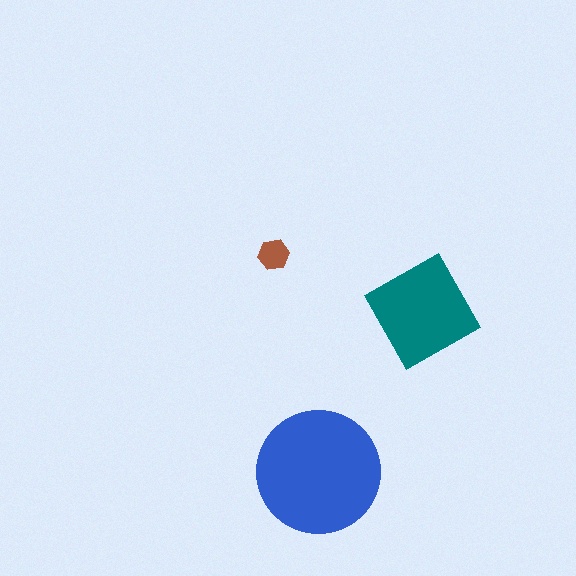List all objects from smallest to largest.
The brown hexagon, the teal diamond, the blue circle.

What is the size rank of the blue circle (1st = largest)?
1st.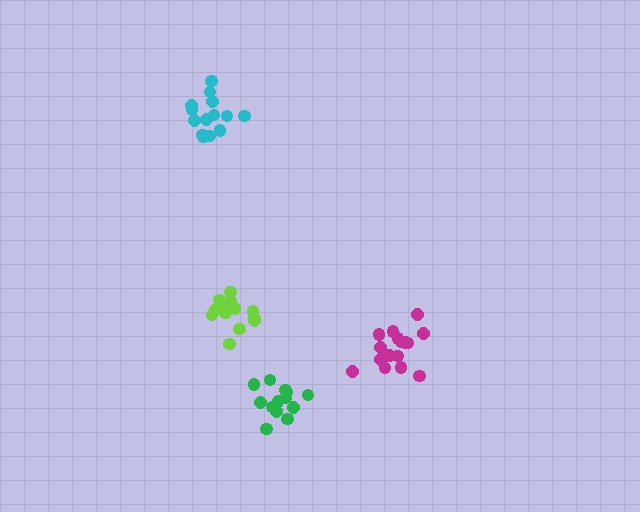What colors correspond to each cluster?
The clusters are colored: lime, green, magenta, cyan.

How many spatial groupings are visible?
There are 4 spatial groupings.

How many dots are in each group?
Group 1: 13 dots, Group 2: 13 dots, Group 3: 17 dots, Group 4: 14 dots (57 total).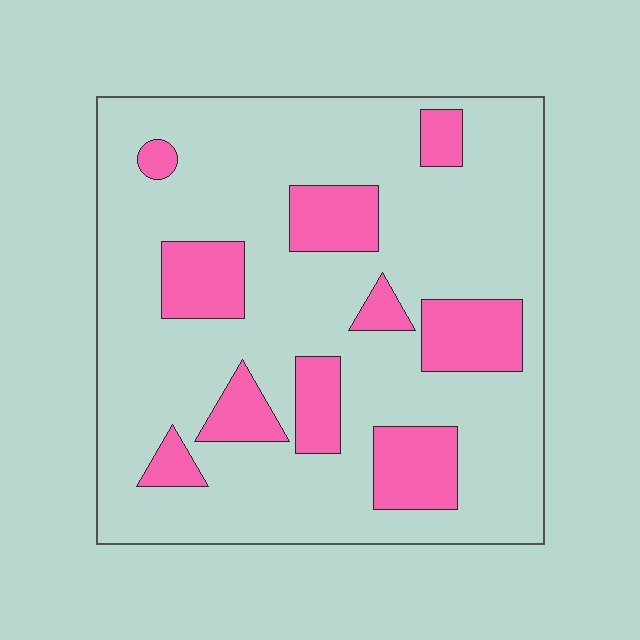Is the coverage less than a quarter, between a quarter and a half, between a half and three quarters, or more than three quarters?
Less than a quarter.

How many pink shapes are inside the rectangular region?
10.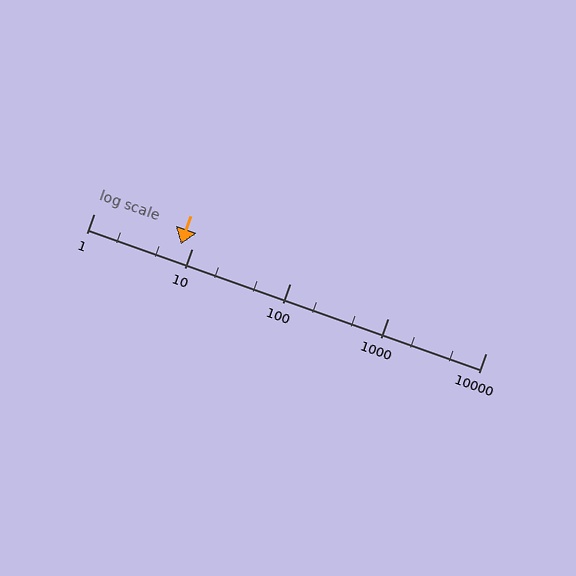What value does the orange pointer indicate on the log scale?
The pointer indicates approximately 7.7.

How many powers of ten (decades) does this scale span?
The scale spans 4 decades, from 1 to 10000.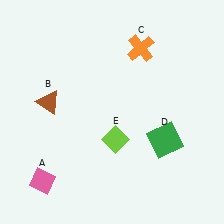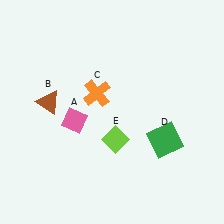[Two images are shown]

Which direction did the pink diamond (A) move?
The pink diamond (A) moved up.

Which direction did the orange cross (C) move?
The orange cross (C) moved down.